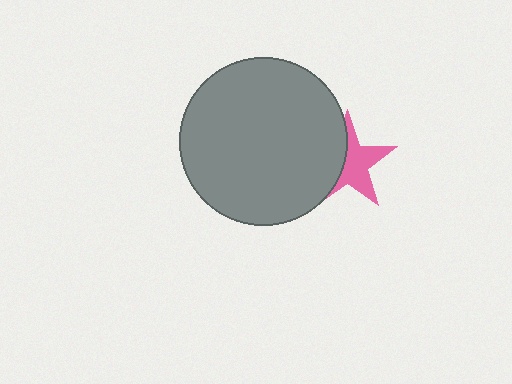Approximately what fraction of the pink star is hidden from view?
Roughly 43% of the pink star is hidden behind the gray circle.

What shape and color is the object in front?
The object in front is a gray circle.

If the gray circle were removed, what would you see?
You would see the complete pink star.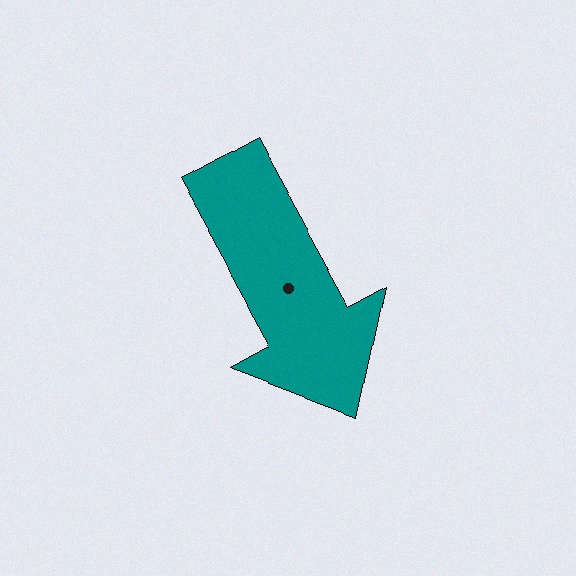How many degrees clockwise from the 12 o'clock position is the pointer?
Approximately 151 degrees.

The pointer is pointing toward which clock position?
Roughly 5 o'clock.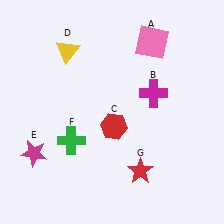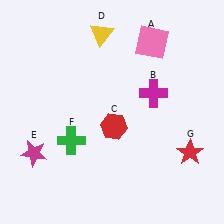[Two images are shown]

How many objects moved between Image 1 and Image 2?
2 objects moved between the two images.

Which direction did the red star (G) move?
The red star (G) moved right.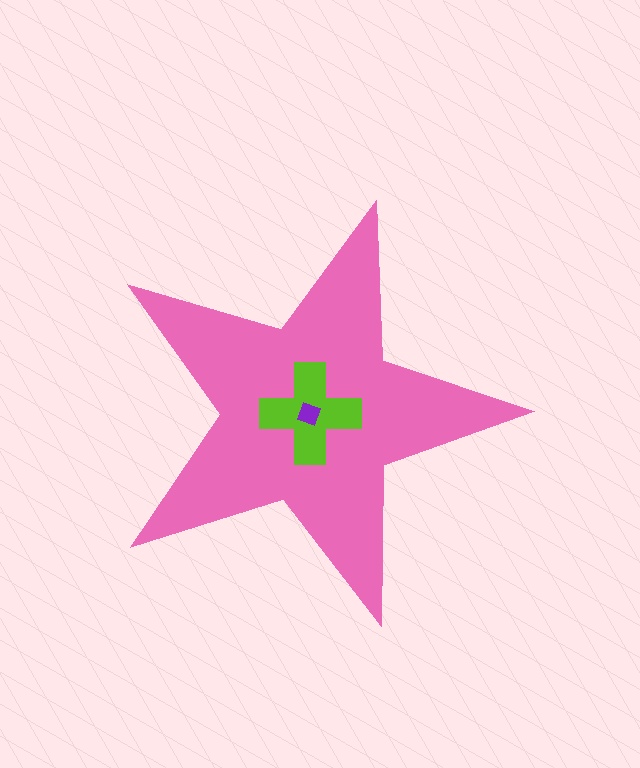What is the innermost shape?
The purple diamond.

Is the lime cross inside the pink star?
Yes.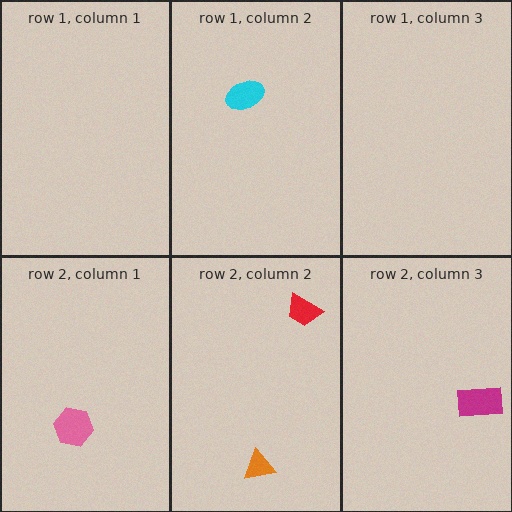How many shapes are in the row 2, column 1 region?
1.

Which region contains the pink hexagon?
The row 2, column 1 region.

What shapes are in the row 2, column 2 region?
The red trapezoid, the orange triangle.